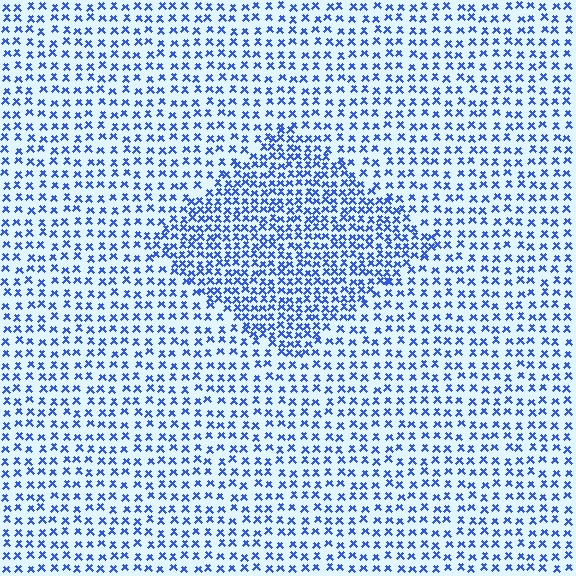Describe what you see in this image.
The image contains small blue elements arranged at two different densities. A diamond-shaped region is visible where the elements are more densely packed than the surrounding area.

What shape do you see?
I see a diamond.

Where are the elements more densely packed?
The elements are more densely packed inside the diamond boundary.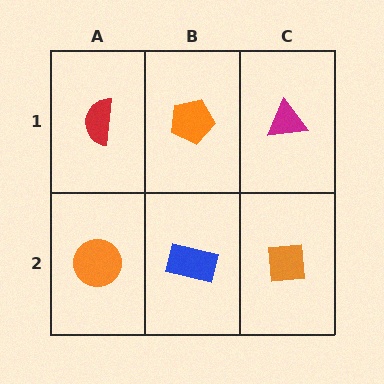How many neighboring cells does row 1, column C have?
2.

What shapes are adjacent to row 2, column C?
A magenta triangle (row 1, column C), a blue rectangle (row 2, column B).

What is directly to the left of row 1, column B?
A red semicircle.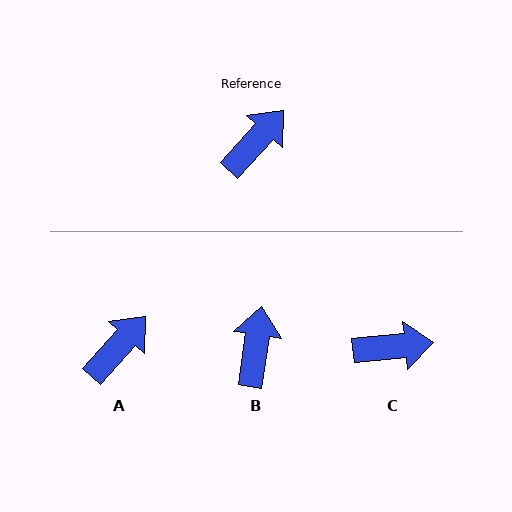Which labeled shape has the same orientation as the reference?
A.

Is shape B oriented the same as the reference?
No, it is off by about 33 degrees.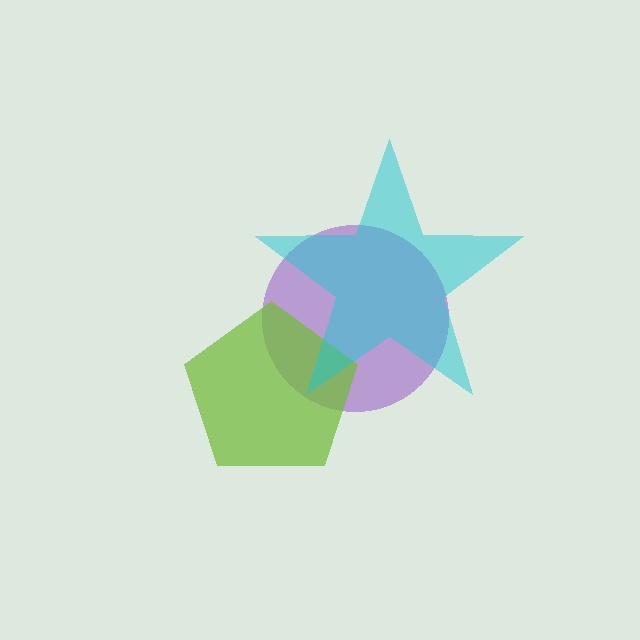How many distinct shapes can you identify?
There are 3 distinct shapes: a purple circle, a lime pentagon, a cyan star.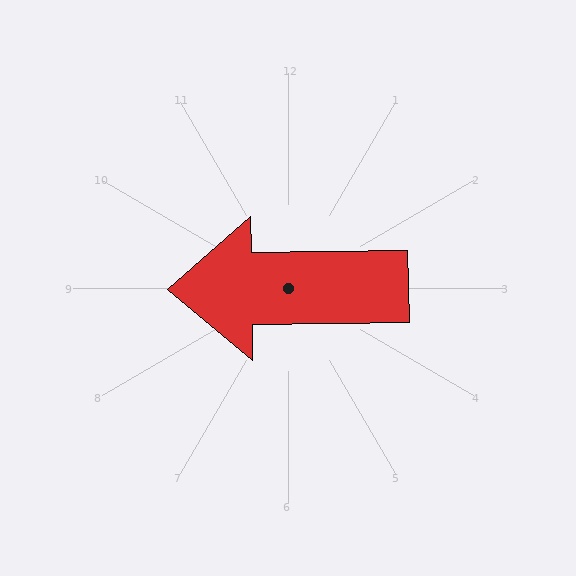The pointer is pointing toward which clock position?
Roughly 9 o'clock.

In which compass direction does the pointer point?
West.